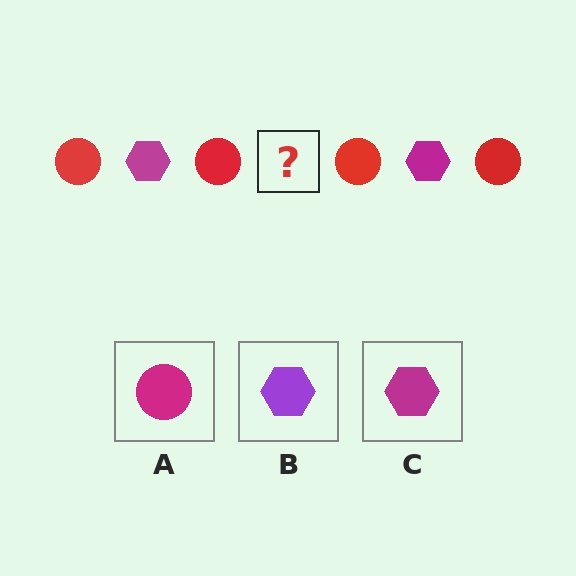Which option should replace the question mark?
Option C.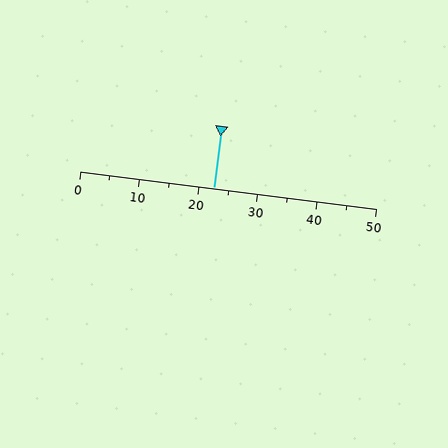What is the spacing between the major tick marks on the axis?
The major ticks are spaced 10 apart.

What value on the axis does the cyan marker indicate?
The marker indicates approximately 22.5.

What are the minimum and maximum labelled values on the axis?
The axis runs from 0 to 50.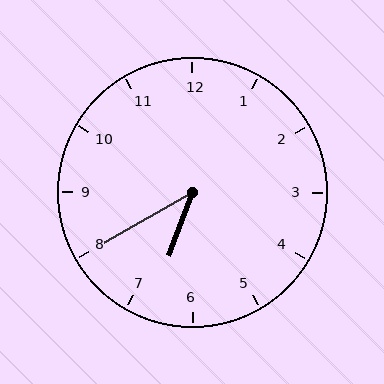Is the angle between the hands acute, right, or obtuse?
It is acute.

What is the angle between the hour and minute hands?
Approximately 40 degrees.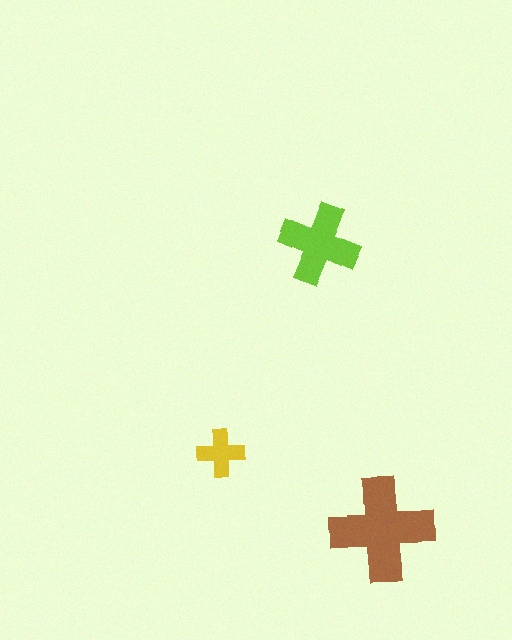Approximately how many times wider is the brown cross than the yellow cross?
About 2 times wider.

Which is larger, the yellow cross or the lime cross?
The lime one.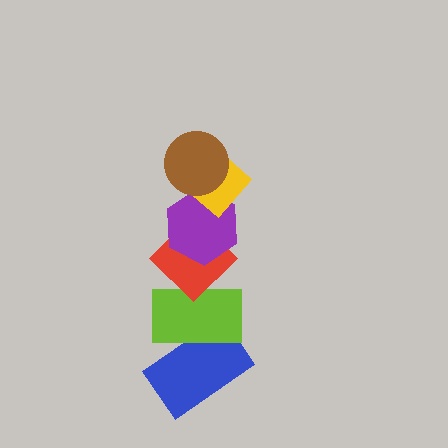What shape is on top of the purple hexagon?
The yellow diamond is on top of the purple hexagon.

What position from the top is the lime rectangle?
The lime rectangle is 5th from the top.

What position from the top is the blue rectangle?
The blue rectangle is 6th from the top.